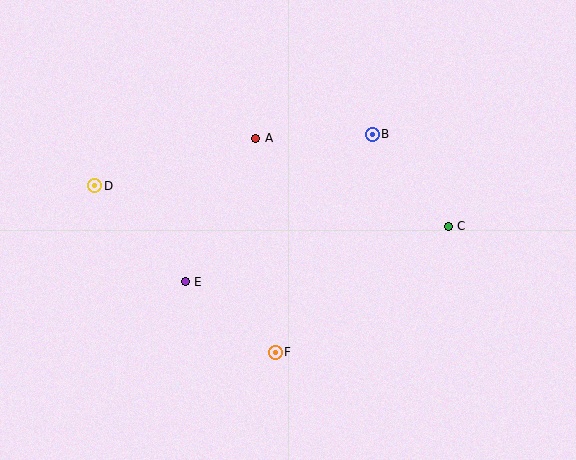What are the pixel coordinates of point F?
Point F is at (275, 352).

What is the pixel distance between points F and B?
The distance between F and B is 238 pixels.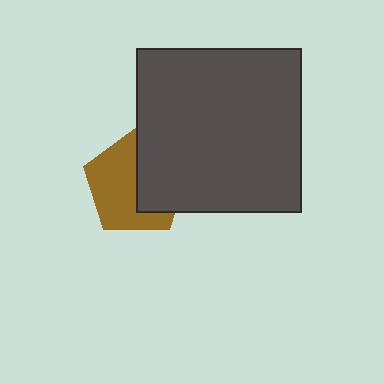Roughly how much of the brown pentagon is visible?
About half of it is visible (roughly 56%).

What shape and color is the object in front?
The object in front is a dark gray square.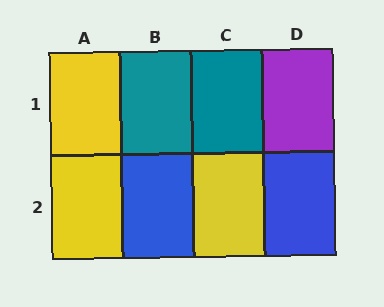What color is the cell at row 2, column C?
Yellow.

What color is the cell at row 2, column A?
Yellow.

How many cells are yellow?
3 cells are yellow.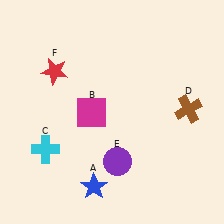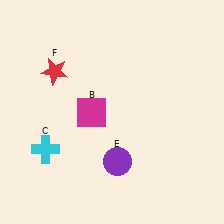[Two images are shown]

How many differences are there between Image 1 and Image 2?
There are 2 differences between the two images.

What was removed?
The blue star (A), the brown cross (D) were removed in Image 2.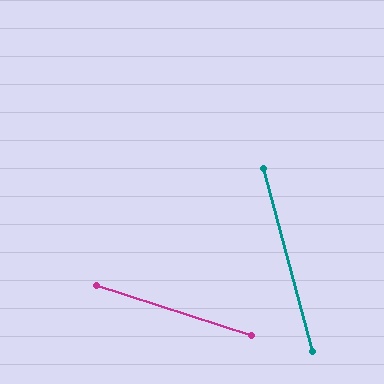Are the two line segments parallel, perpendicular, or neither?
Neither parallel nor perpendicular — they differ by about 57°.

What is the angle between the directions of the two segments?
Approximately 57 degrees.